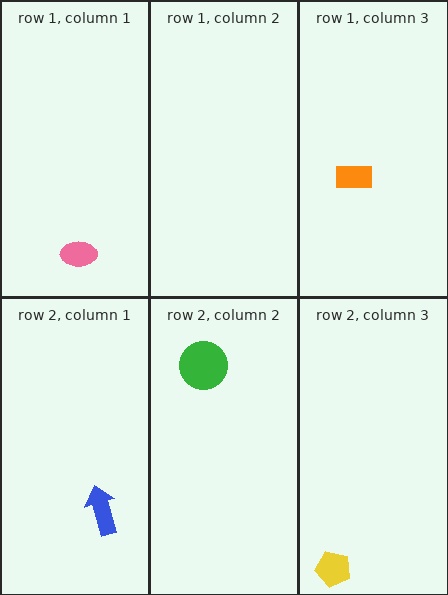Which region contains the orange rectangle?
The row 1, column 3 region.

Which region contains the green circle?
The row 2, column 2 region.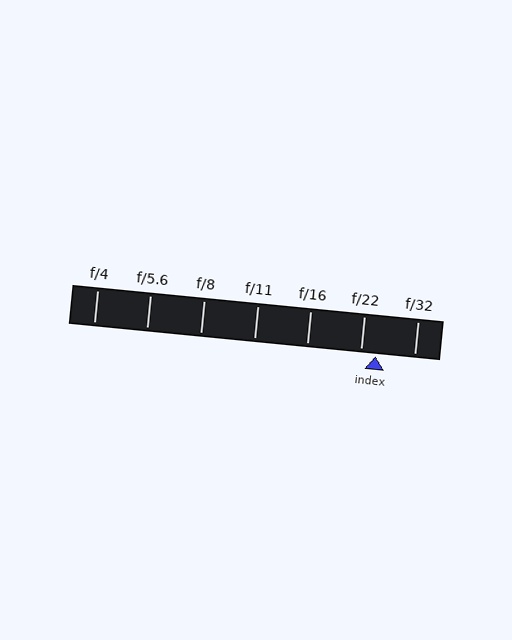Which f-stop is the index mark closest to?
The index mark is closest to f/22.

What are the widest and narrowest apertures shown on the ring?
The widest aperture shown is f/4 and the narrowest is f/32.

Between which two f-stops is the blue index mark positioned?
The index mark is between f/22 and f/32.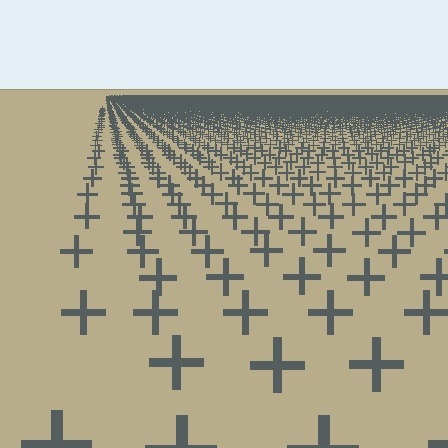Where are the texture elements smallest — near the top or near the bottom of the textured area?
Near the top.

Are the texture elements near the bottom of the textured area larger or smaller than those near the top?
Larger. Near the bottom, elements are closer to the viewer and appear at a bigger on-screen size.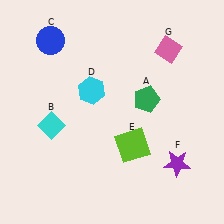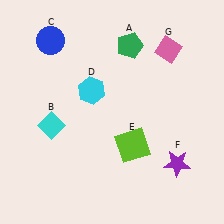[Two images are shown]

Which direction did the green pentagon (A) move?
The green pentagon (A) moved up.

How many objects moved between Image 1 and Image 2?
1 object moved between the two images.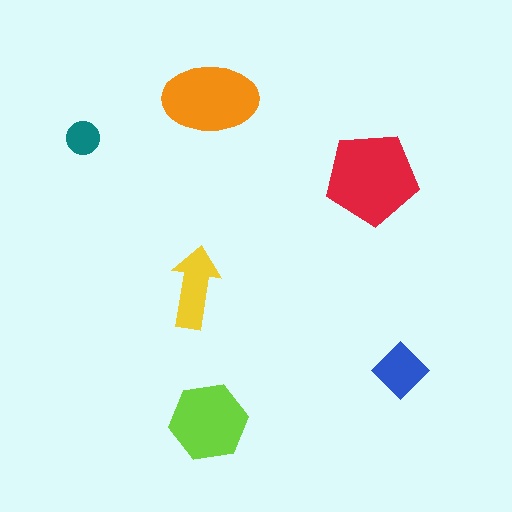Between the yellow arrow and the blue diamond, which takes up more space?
The yellow arrow.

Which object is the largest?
The red pentagon.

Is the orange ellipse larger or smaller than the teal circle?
Larger.